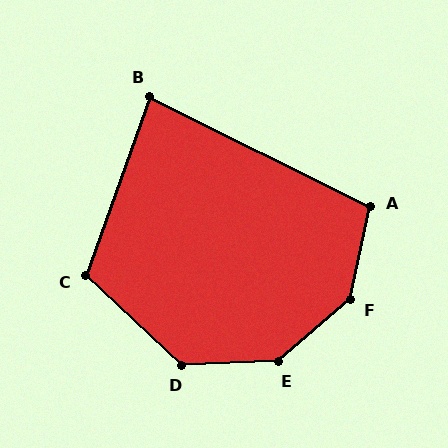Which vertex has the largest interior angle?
F, at approximately 142 degrees.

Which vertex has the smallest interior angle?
B, at approximately 83 degrees.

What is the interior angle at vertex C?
Approximately 114 degrees (obtuse).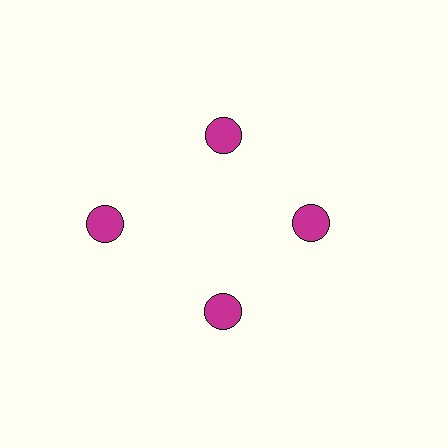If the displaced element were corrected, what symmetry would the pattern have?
It would have 4-fold rotational symmetry — the pattern would map onto itself every 90 degrees.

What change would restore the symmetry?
The symmetry would be restored by moving it inward, back onto the ring so that all 4 circles sit at equal angles and equal distance from the center.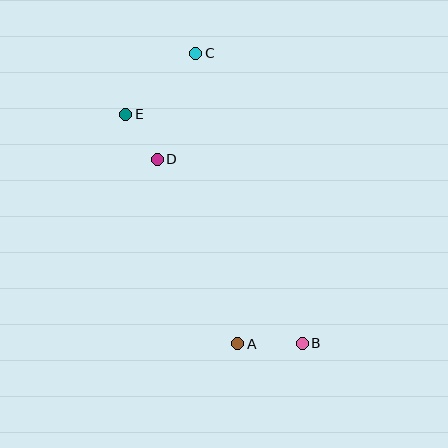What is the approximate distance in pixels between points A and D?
The distance between A and D is approximately 201 pixels.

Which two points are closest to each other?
Points D and E are closest to each other.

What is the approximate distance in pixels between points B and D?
The distance between B and D is approximately 234 pixels.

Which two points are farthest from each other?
Points B and C are farthest from each other.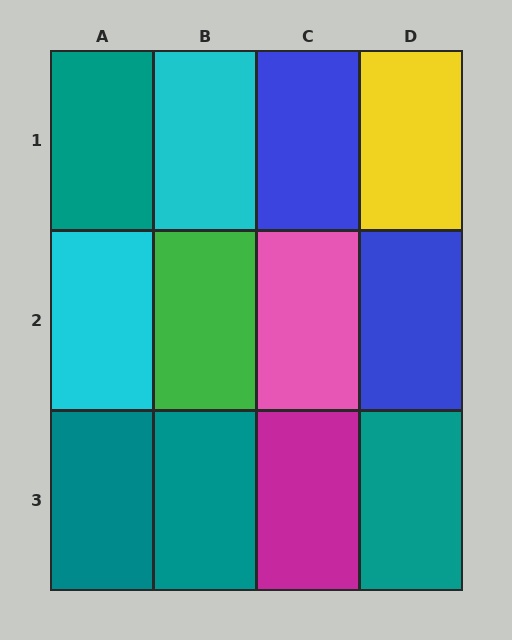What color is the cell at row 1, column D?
Yellow.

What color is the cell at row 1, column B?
Cyan.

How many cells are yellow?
1 cell is yellow.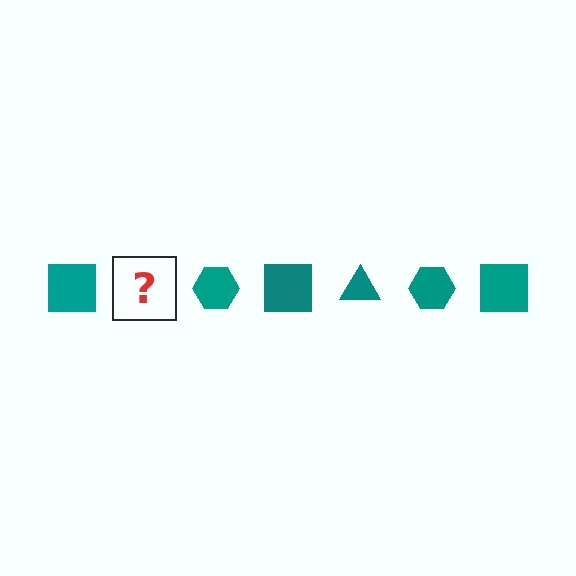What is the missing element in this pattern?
The missing element is a teal triangle.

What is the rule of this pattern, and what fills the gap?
The rule is that the pattern cycles through square, triangle, hexagon shapes in teal. The gap should be filled with a teal triangle.